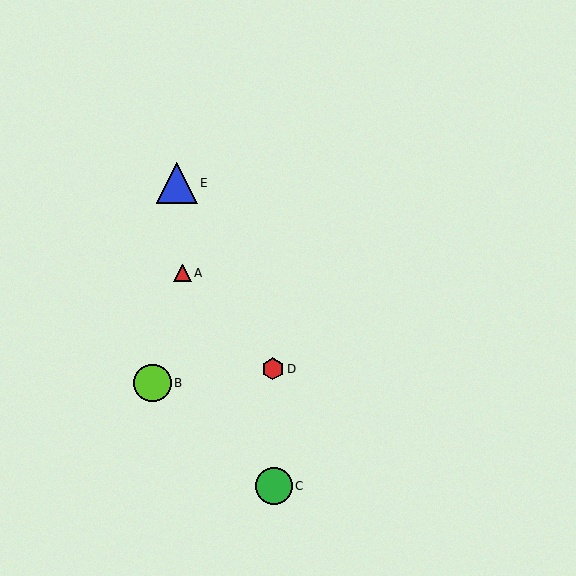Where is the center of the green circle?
The center of the green circle is at (274, 486).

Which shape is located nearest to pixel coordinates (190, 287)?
The red triangle (labeled A) at (183, 273) is nearest to that location.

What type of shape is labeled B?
Shape B is a lime circle.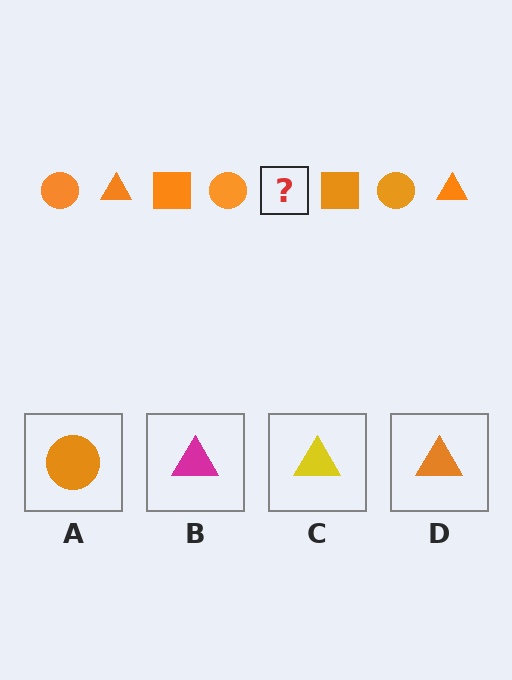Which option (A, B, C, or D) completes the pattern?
D.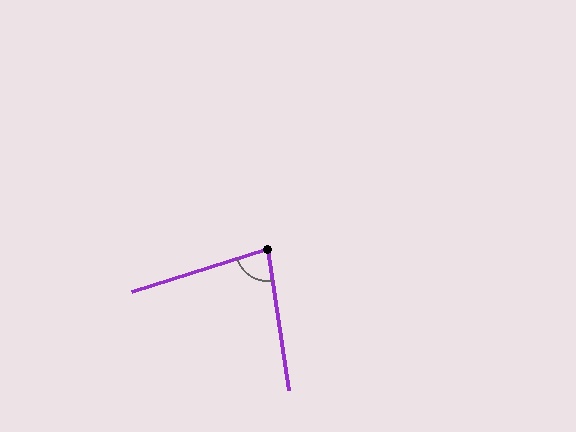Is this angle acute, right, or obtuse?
It is acute.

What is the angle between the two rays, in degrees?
Approximately 81 degrees.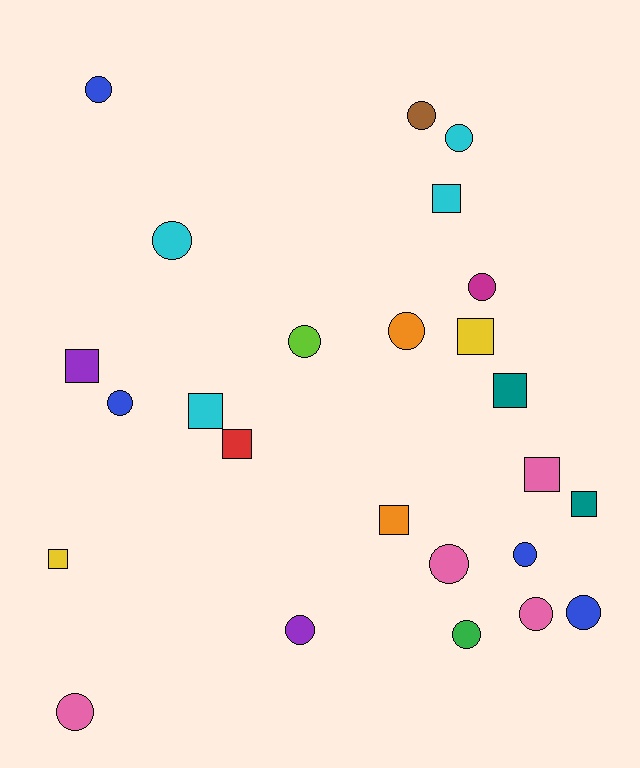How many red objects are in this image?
There is 1 red object.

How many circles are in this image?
There are 15 circles.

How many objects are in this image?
There are 25 objects.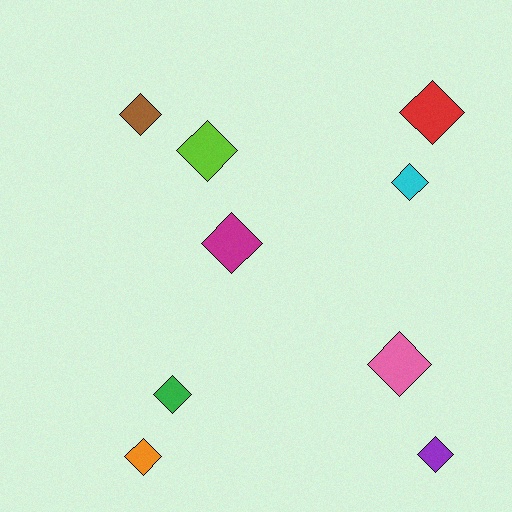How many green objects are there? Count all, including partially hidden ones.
There is 1 green object.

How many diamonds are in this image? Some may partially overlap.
There are 9 diamonds.